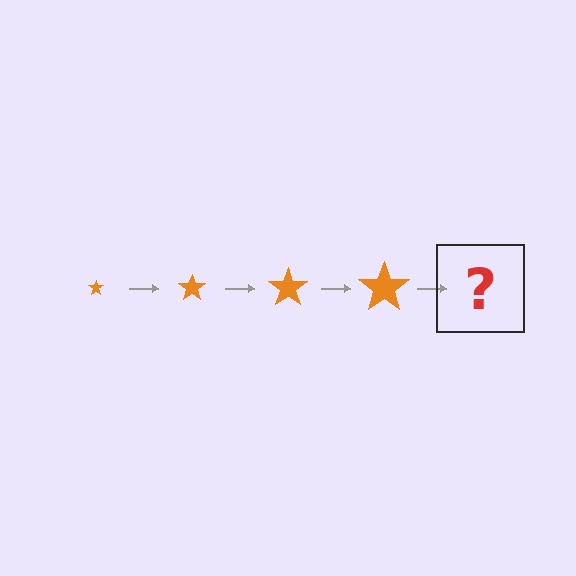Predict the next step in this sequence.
The next step is an orange star, larger than the previous one.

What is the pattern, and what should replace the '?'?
The pattern is that the star gets progressively larger each step. The '?' should be an orange star, larger than the previous one.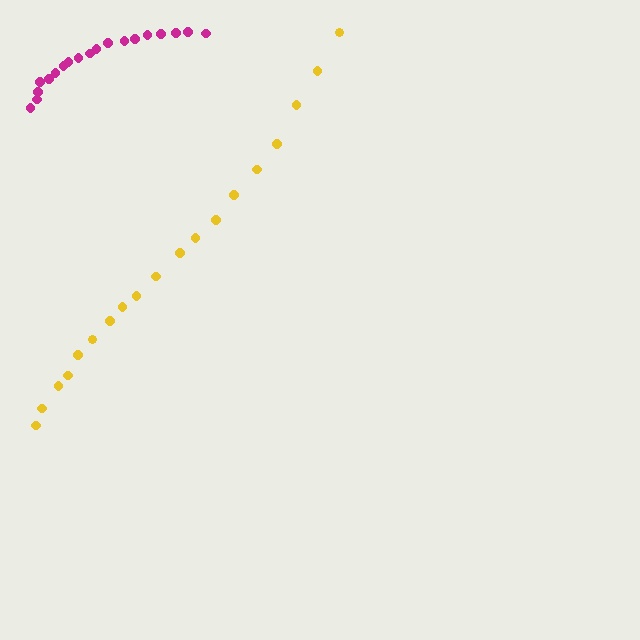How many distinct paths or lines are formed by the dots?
There are 2 distinct paths.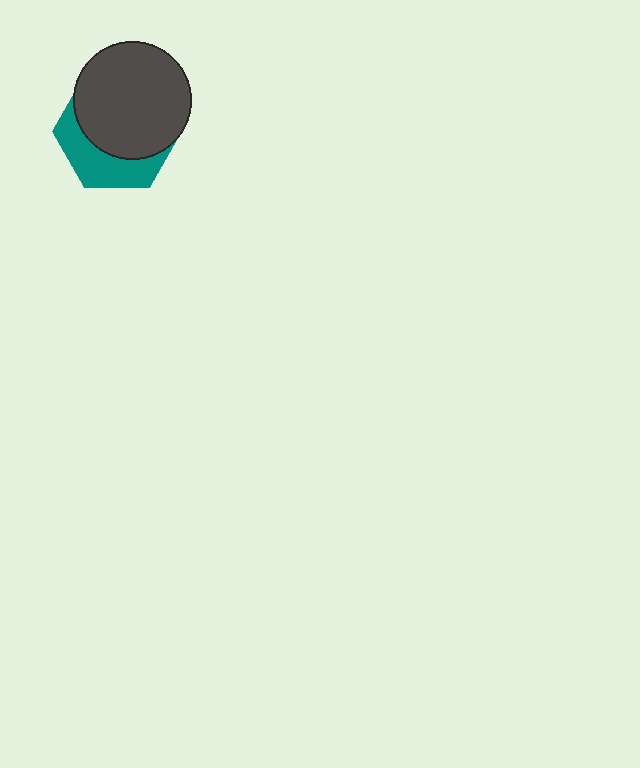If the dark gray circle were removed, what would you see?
You would see the complete teal hexagon.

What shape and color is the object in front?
The object in front is a dark gray circle.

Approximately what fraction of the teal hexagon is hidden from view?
Roughly 64% of the teal hexagon is hidden behind the dark gray circle.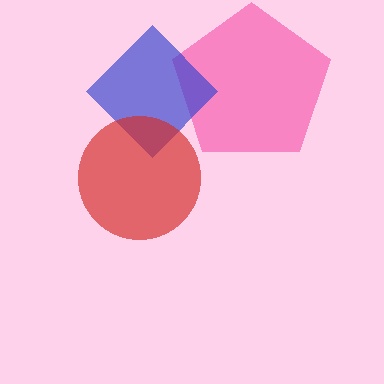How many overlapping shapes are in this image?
There are 3 overlapping shapes in the image.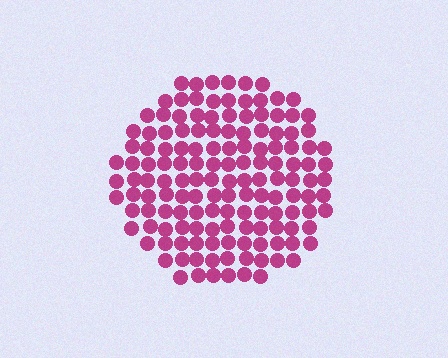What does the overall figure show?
The overall figure shows a circle.